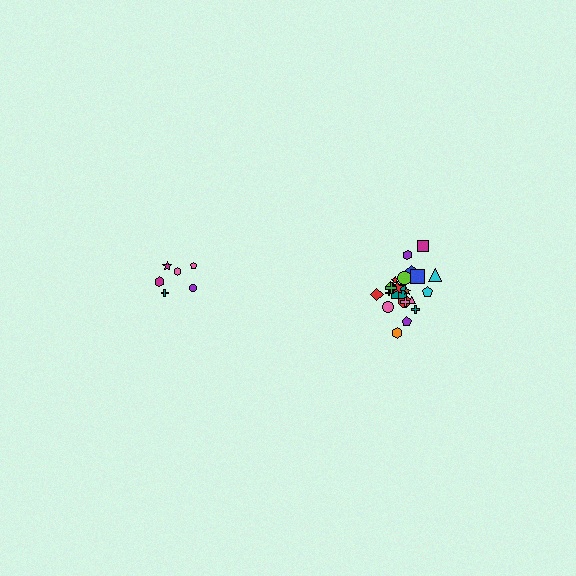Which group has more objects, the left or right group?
The right group.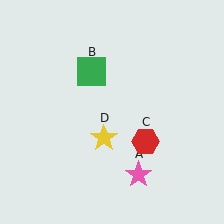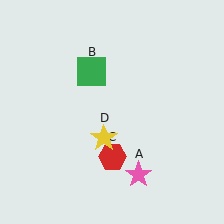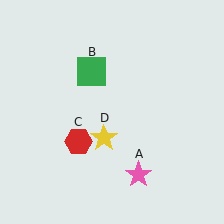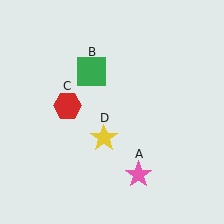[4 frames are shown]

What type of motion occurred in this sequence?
The red hexagon (object C) rotated clockwise around the center of the scene.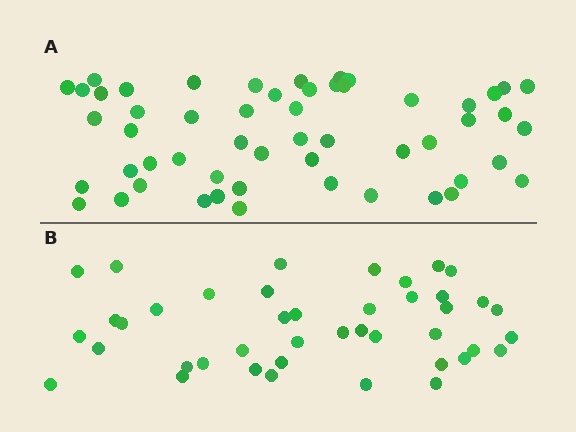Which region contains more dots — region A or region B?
Region A (the top region) has more dots.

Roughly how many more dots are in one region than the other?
Region A has roughly 12 or so more dots than region B.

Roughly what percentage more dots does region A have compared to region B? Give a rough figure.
About 30% more.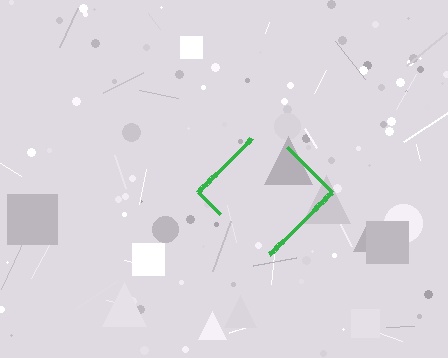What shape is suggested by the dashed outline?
The dashed outline suggests a diamond.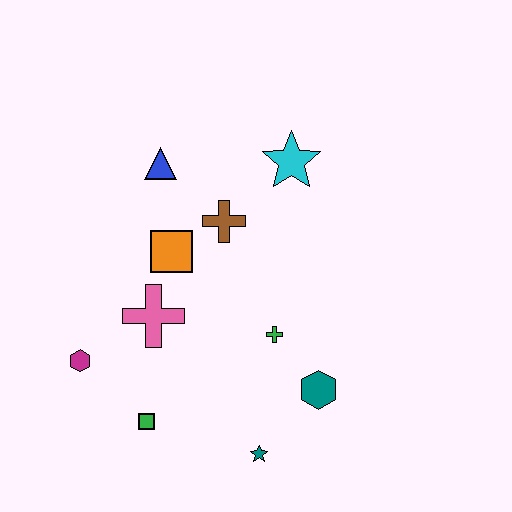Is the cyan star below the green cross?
No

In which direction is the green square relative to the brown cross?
The green square is below the brown cross.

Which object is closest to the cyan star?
The brown cross is closest to the cyan star.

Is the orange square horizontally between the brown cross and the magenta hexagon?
Yes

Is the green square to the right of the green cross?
No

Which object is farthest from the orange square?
The teal star is farthest from the orange square.